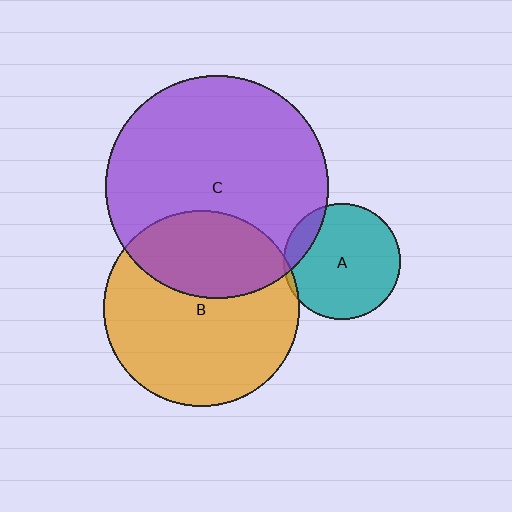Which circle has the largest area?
Circle C (purple).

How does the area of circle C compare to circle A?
Approximately 3.7 times.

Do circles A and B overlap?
Yes.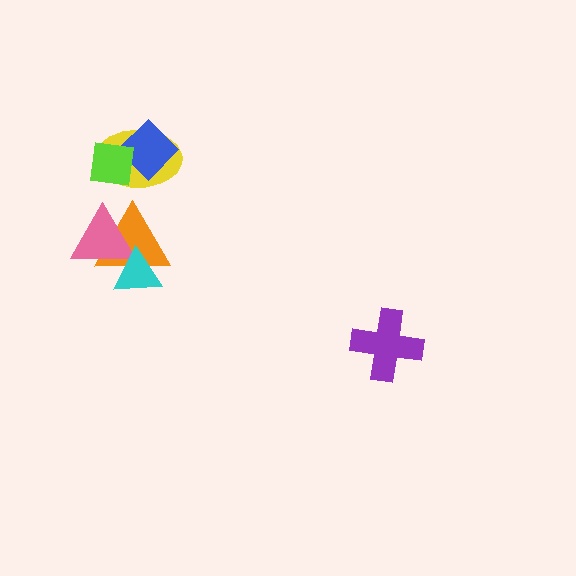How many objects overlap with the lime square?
2 objects overlap with the lime square.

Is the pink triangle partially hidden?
Yes, it is partially covered by another shape.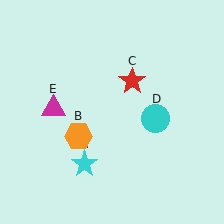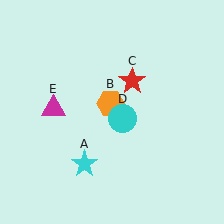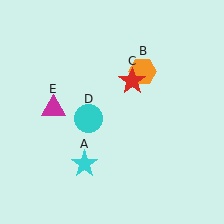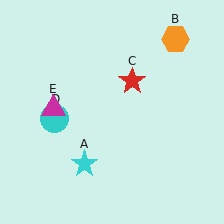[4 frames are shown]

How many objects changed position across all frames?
2 objects changed position: orange hexagon (object B), cyan circle (object D).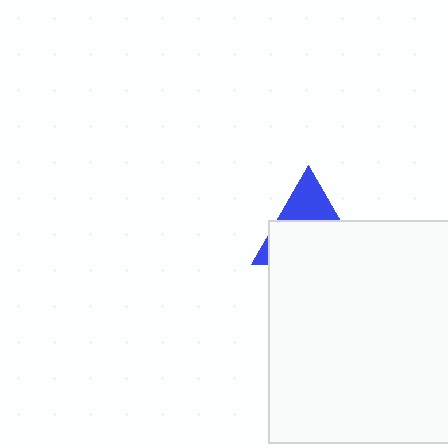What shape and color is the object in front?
The object in front is a white rectangle.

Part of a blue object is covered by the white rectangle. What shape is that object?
It is a triangle.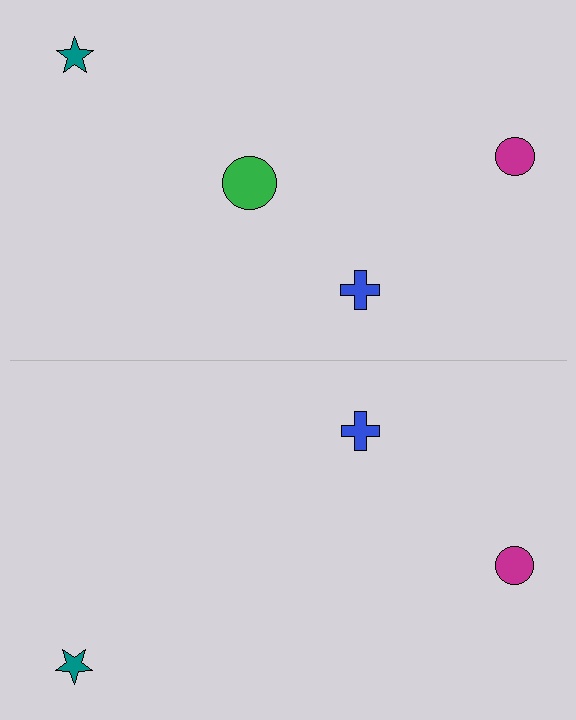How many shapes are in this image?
There are 7 shapes in this image.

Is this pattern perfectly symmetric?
No, the pattern is not perfectly symmetric. A green circle is missing from the bottom side.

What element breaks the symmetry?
A green circle is missing from the bottom side.